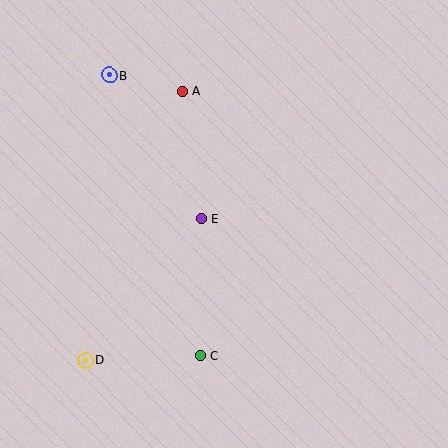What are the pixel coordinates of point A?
Point A is at (182, 91).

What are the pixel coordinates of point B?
Point B is at (109, 75).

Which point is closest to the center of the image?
Point E at (202, 219) is closest to the center.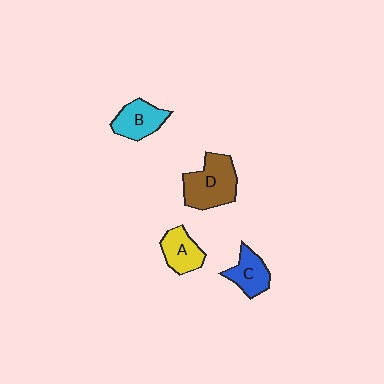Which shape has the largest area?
Shape D (brown).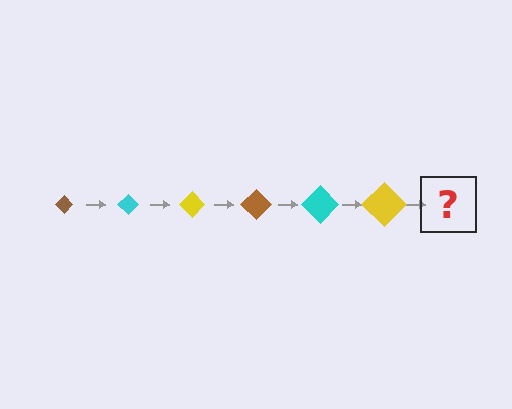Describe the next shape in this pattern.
It should be a brown diamond, larger than the previous one.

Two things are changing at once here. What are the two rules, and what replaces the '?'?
The two rules are that the diamond grows larger each step and the color cycles through brown, cyan, and yellow. The '?' should be a brown diamond, larger than the previous one.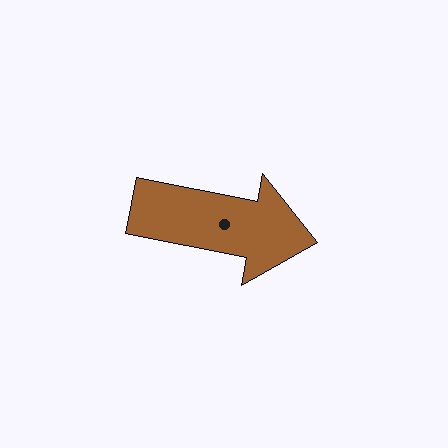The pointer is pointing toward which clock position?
Roughly 3 o'clock.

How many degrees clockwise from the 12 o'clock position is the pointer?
Approximately 101 degrees.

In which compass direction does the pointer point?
East.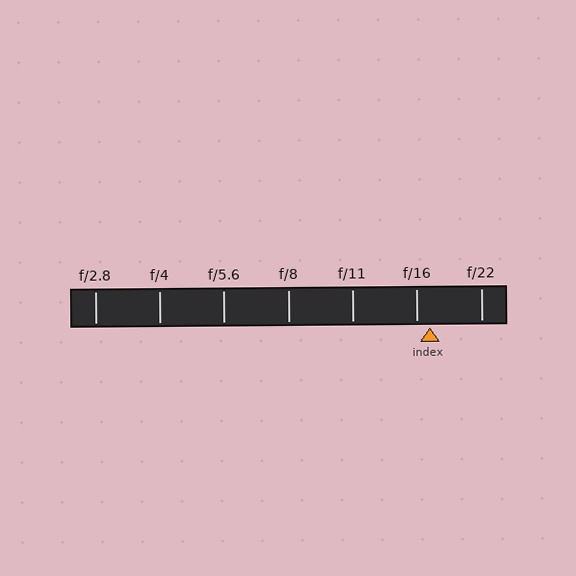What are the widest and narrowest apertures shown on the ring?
The widest aperture shown is f/2.8 and the narrowest is f/22.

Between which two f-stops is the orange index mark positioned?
The index mark is between f/16 and f/22.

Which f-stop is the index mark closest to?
The index mark is closest to f/16.